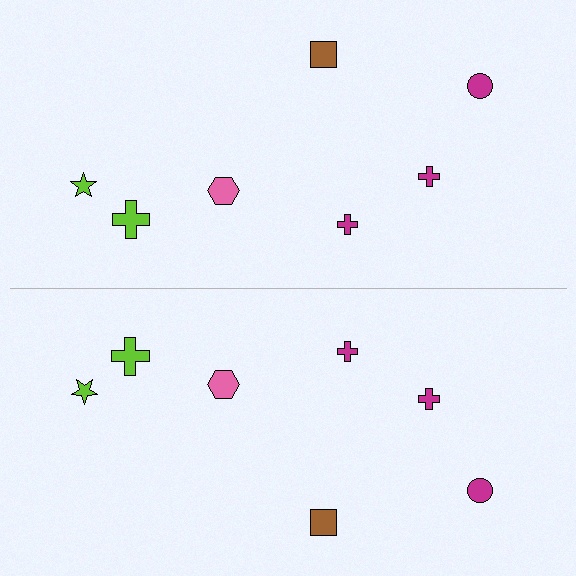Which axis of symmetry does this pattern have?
The pattern has a horizontal axis of symmetry running through the center of the image.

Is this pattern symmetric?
Yes, this pattern has bilateral (reflection) symmetry.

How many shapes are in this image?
There are 14 shapes in this image.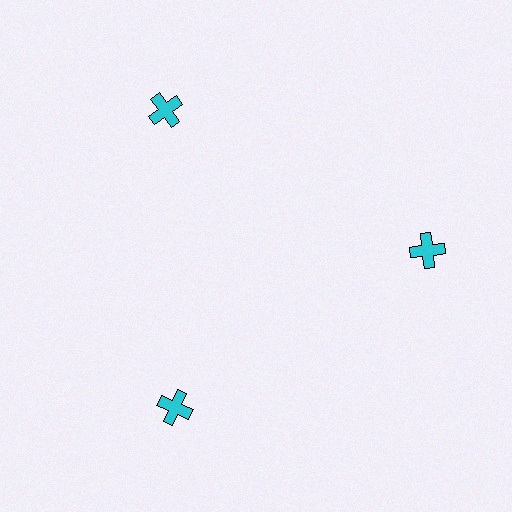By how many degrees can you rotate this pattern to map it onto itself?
The pattern maps onto itself every 120 degrees of rotation.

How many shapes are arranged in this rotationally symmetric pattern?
There are 3 shapes, arranged in 3 groups of 1.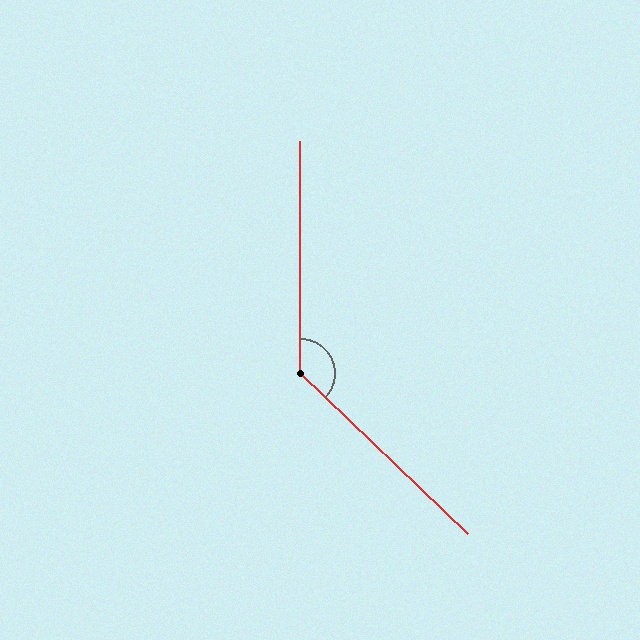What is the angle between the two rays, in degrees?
Approximately 134 degrees.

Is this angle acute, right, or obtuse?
It is obtuse.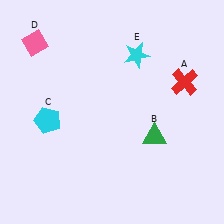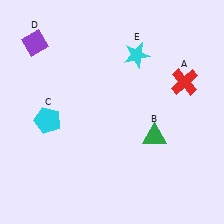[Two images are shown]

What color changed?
The diamond (D) changed from pink in Image 1 to purple in Image 2.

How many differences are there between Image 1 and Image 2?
There is 1 difference between the two images.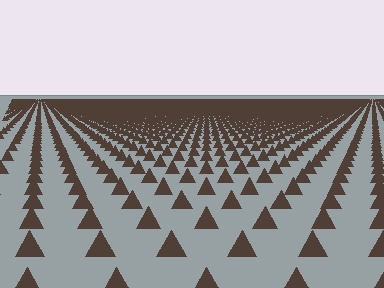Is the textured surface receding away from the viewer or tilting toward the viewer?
The surface is receding away from the viewer. Texture elements get smaller and denser toward the top.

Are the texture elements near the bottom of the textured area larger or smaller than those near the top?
Larger. Near the bottom, elements are closer to the viewer and appear at a bigger on-screen size.